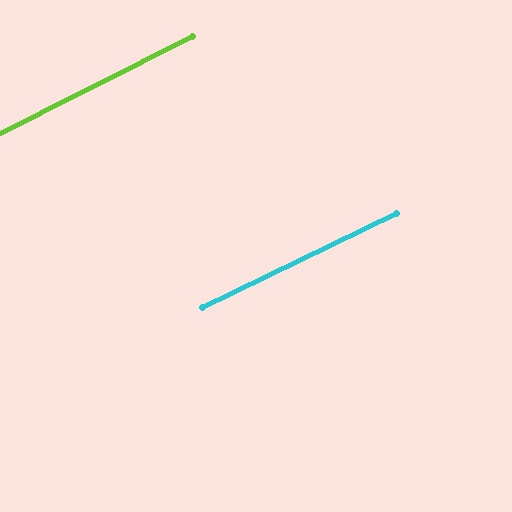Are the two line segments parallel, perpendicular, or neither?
Parallel — their directions differ by only 0.7°.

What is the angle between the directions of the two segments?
Approximately 1 degree.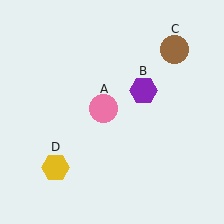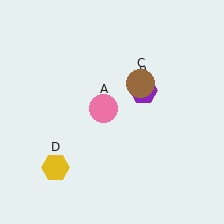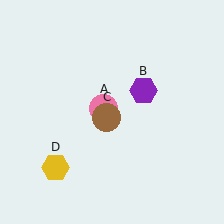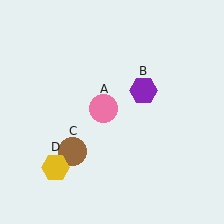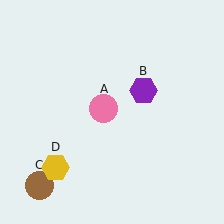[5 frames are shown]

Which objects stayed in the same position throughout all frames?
Pink circle (object A) and purple hexagon (object B) and yellow hexagon (object D) remained stationary.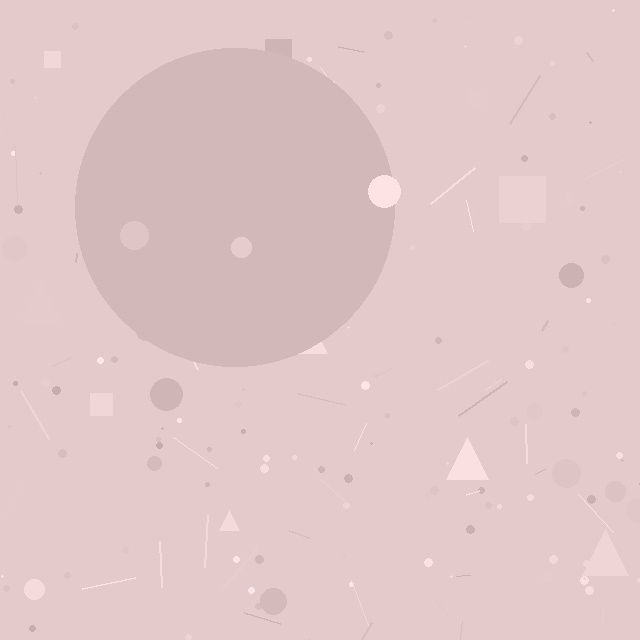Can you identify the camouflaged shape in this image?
The camouflaged shape is a circle.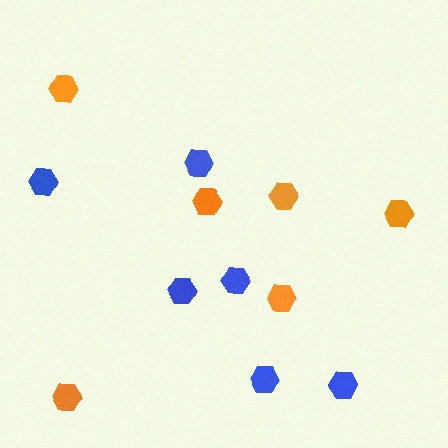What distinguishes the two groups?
There are 2 groups: one group of blue hexagons (6) and one group of orange hexagons (6).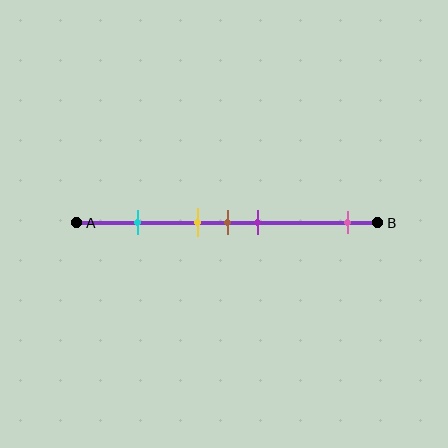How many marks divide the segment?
There are 5 marks dividing the segment.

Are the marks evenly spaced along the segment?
No, the marks are not evenly spaced.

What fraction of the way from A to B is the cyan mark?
The cyan mark is approximately 20% (0.2) of the way from A to B.